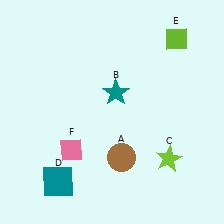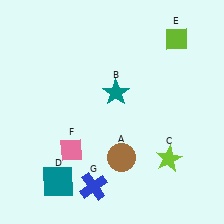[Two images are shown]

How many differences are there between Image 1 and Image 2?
There is 1 difference between the two images.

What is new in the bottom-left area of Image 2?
A blue cross (G) was added in the bottom-left area of Image 2.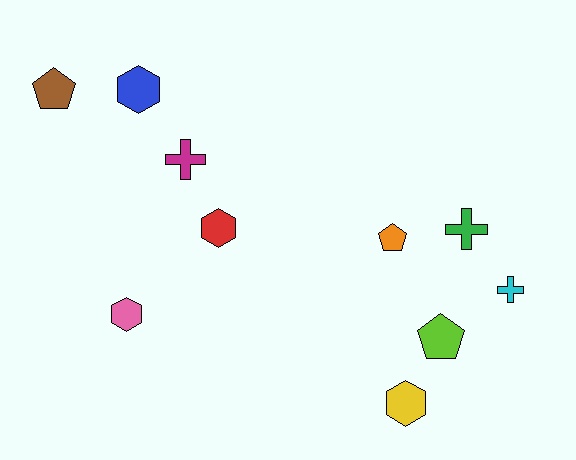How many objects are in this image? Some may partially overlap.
There are 10 objects.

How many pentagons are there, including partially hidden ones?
There are 3 pentagons.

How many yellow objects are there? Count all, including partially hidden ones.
There is 1 yellow object.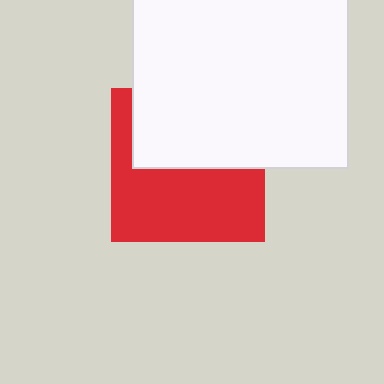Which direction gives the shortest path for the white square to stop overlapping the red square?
Moving up gives the shortest separation.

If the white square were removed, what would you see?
You would see the complete red square.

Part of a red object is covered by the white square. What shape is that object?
It is a square.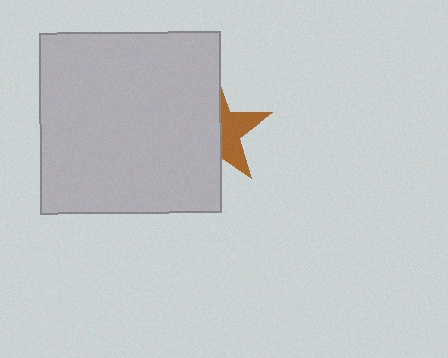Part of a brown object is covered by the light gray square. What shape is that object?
It is a star.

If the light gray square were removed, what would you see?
You would see the complete brown star.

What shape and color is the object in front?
The object in front is a light gray square.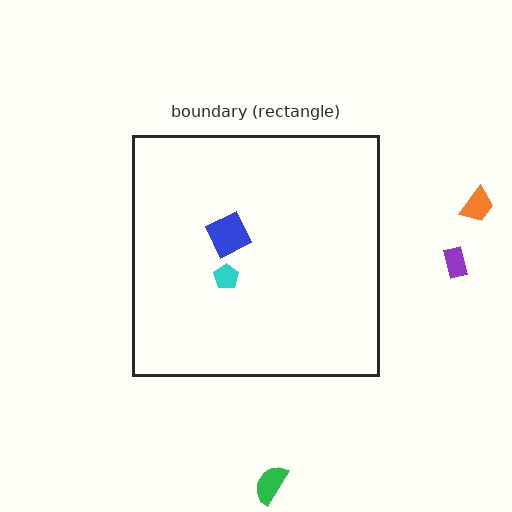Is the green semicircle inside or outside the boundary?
Outside.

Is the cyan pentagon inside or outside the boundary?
Inside.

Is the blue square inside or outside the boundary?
Inside.